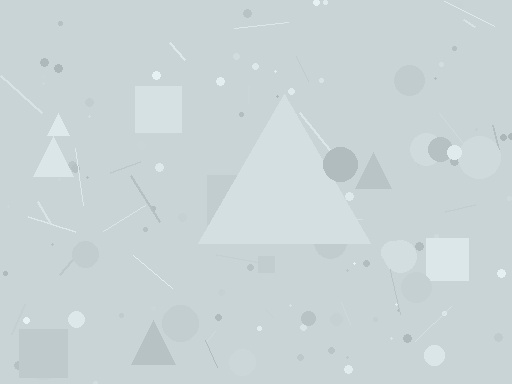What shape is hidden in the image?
A triangle is hidden in the image.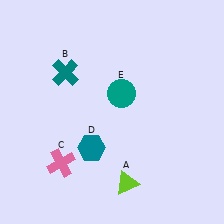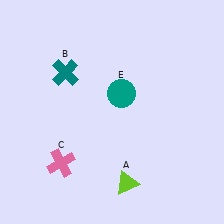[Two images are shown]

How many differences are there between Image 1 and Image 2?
There is 1 difference between the two images.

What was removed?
The teal hexagon (D) was removed in Image 2.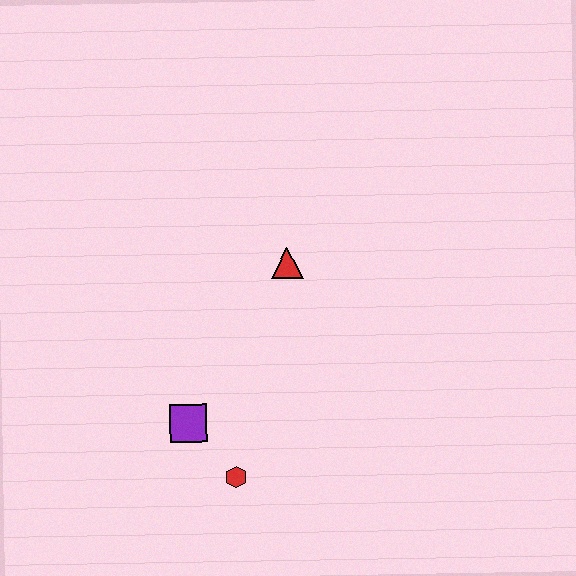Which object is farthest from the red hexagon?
The red triangle is farthest from the red hexagon.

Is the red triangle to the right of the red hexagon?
Yes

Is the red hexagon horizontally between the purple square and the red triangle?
Yes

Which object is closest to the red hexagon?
The purple square is closest to the red hexagon.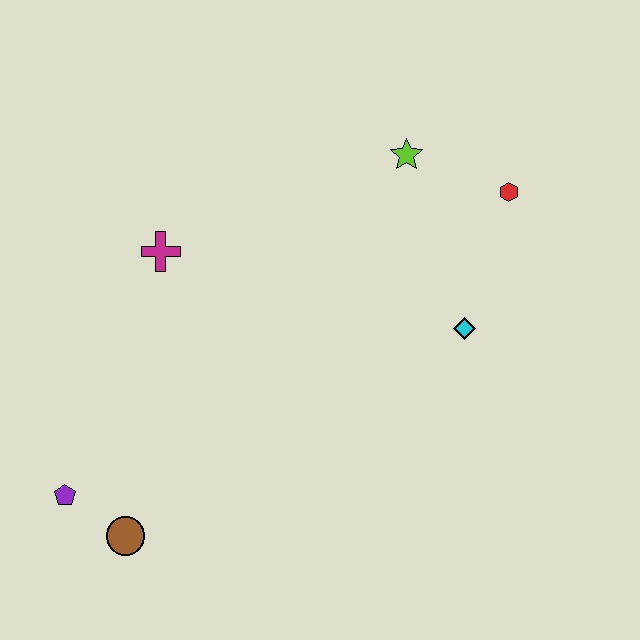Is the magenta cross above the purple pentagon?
Yes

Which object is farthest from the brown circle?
The red hexagon is farthest from the brown circle.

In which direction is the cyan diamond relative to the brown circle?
The cyan diamond is to the right of the brown circle.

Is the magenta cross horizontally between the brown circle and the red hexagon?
Yes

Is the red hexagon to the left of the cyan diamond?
No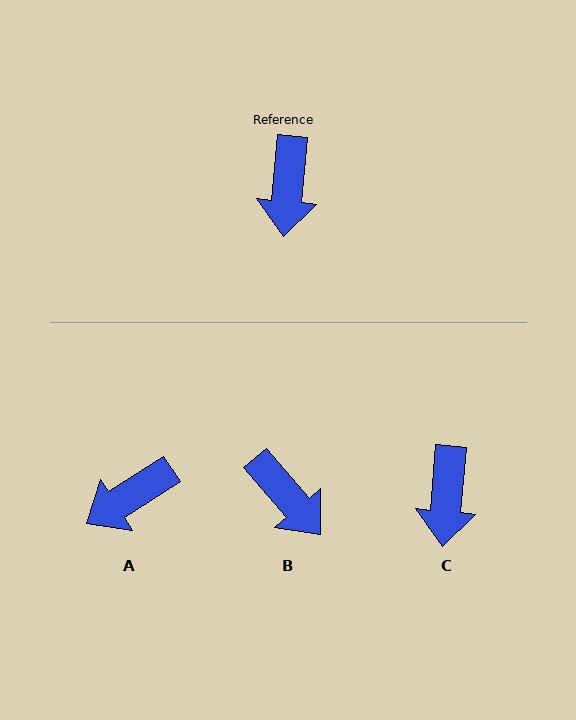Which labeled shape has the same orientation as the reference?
C.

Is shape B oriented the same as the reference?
No, it is off by about 46 degrees.